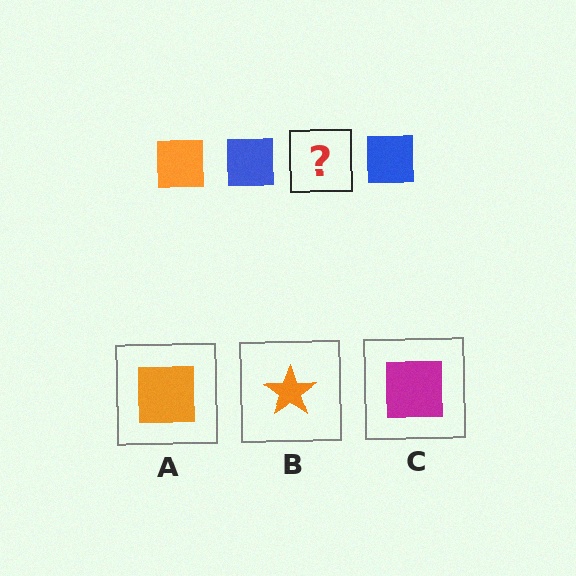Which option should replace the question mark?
Option A.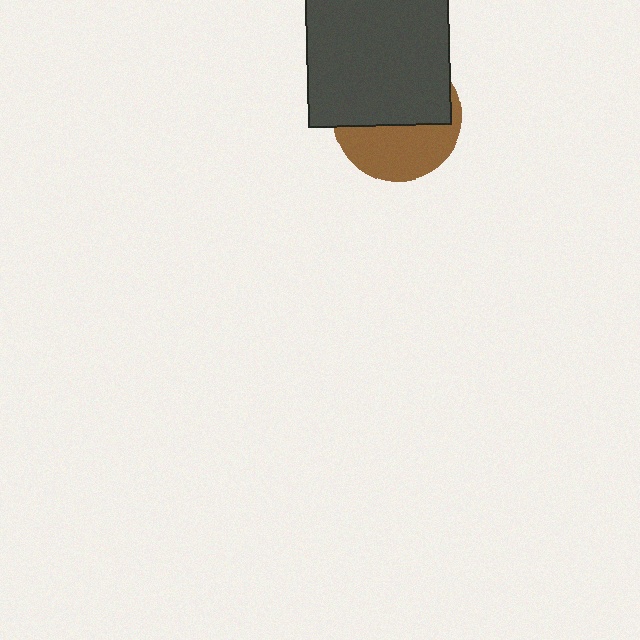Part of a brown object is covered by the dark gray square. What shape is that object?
It is a circle.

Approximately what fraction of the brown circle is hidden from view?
Roughly 56% of the brown circle is hidden behind the dark gray square.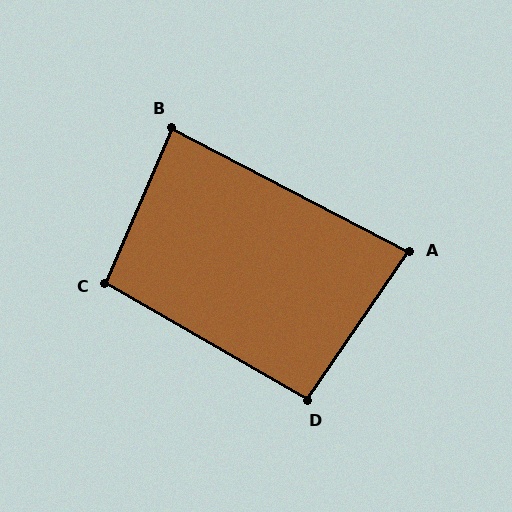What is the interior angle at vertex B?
Approximately 86 degrees (approximately right).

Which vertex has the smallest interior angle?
A, at approximately 83 degrees.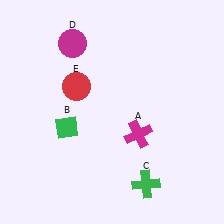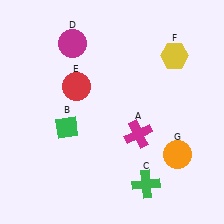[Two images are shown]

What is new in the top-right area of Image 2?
A yellow hexagon (F) was added in the top-right area of Image 2.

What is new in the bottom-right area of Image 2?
An orange circle (G) was added in the bottom-right area of Image 2.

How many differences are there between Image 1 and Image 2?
There are 2 differences between the two images.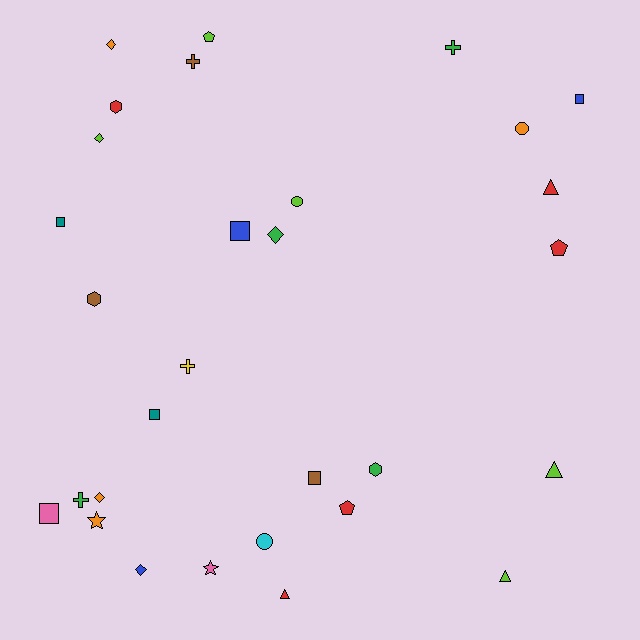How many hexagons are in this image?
There are 3 hexagons.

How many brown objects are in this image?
There are 3 brown objects.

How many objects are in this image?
There are 30 objects.